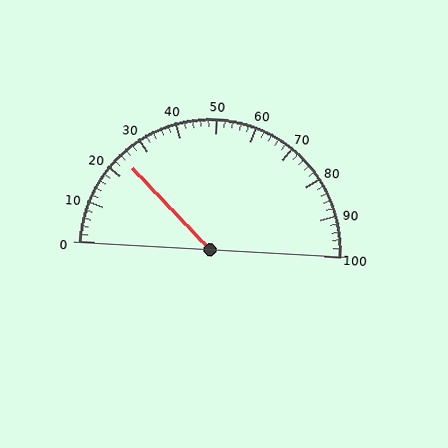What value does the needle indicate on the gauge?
The needle indicates approximately 24.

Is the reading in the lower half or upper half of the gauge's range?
The reading is in the lower half of the range (0 to 100).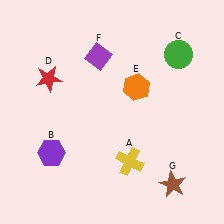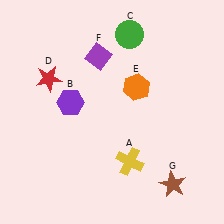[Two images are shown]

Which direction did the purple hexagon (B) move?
The purple hexagon (B) moved up.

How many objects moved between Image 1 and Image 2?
2 objects moved between the two images.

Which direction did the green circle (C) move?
The green circle (C) moved left.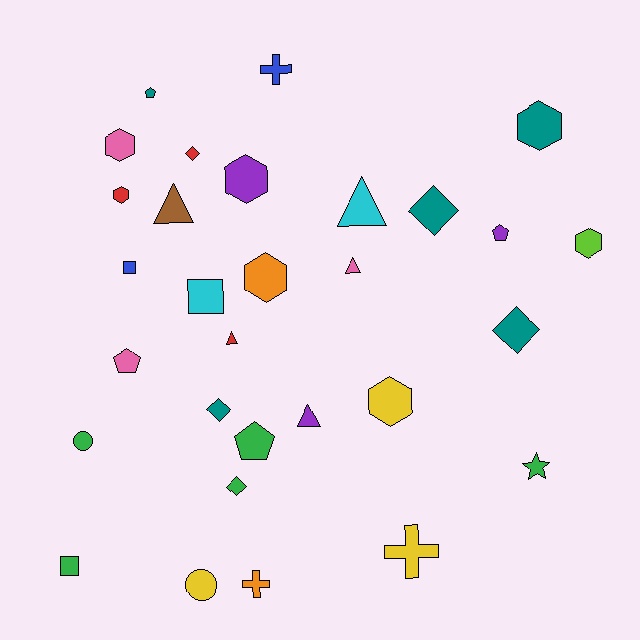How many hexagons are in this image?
There are 7 hexagons.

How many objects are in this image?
There are 30 objects.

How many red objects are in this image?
There are 3 red objects.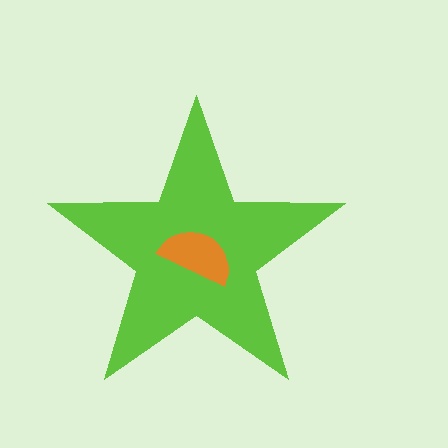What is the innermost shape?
The orange semicircle.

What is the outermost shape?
The lime star.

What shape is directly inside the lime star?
The orange semicircle.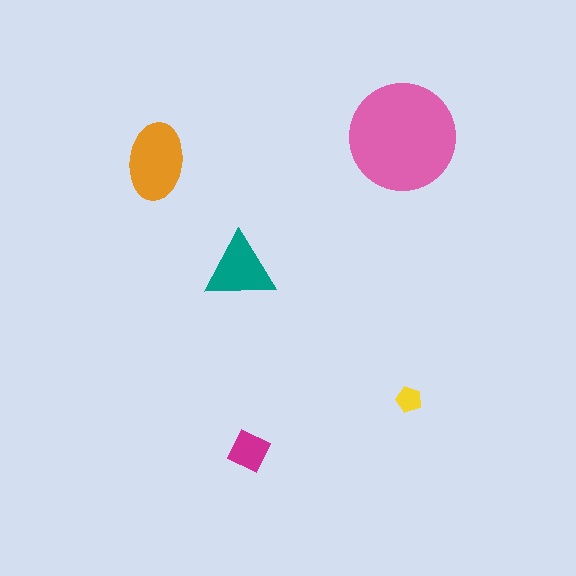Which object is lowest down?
The magenta diamond is bottommost.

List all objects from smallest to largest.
The yellow pentagon, the magenta diamond, the teal triangle, the orange ellipse, the pink circle.